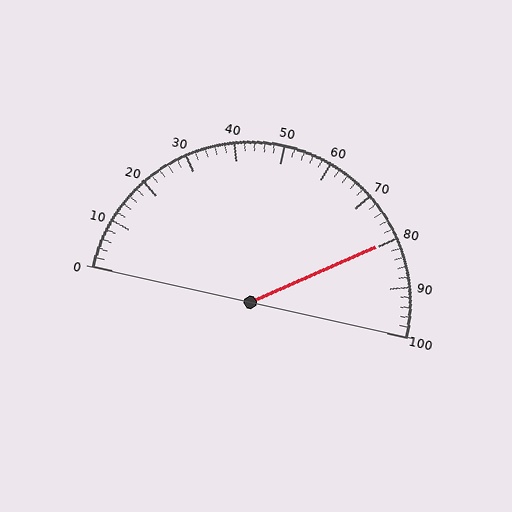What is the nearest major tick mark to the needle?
The nearest major tick mark is 80.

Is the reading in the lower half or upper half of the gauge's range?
The reading is in the upper half of the range (0 to 100).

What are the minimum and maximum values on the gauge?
The gauge ranges from 0 to 100.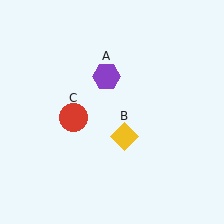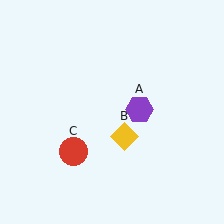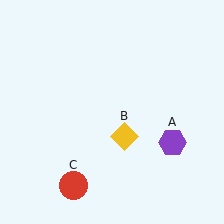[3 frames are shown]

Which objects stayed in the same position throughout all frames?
Yellow diamond (object B) remained stationary.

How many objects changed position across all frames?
2 objects changed position: purple hexagon (object A), red circle (object C).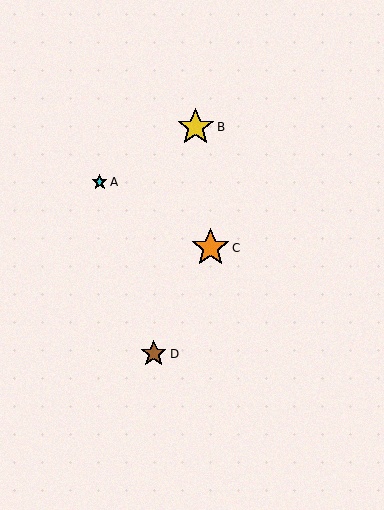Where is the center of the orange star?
The center of the orange star is at (210, 248).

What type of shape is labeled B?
Shape B is a yellow star.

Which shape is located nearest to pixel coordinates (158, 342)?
The brown star (labeled D) at (154, 354) is nearest to that location.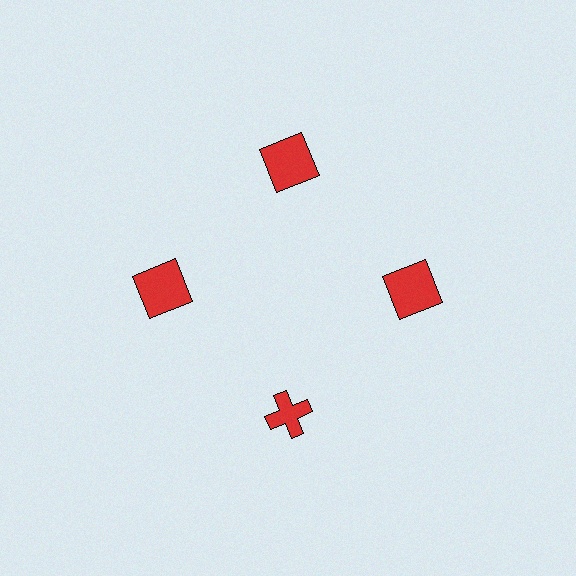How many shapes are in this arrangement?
There are 4 shapes arranged in a ring pattern.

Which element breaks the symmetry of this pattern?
The red cross at roughly the 6 o'clock position breaks the symmetry. All other shapes are red squares.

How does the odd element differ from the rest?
It has a different shape: cross instead of square.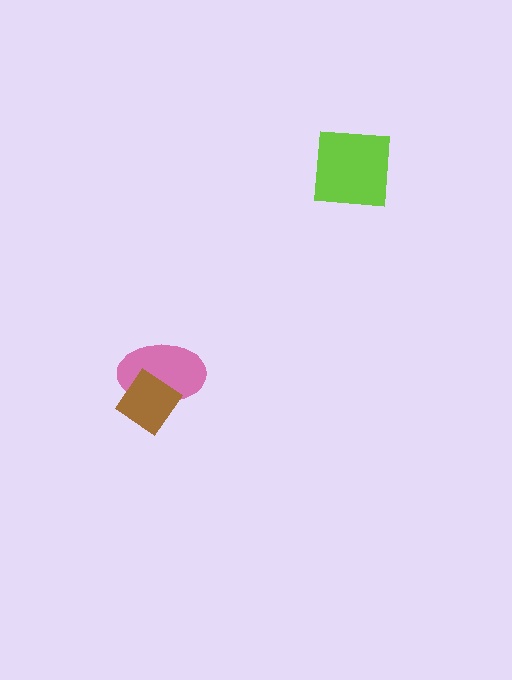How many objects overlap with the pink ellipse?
1 object overlaps with the pink ellipse.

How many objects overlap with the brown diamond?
1 object overlaps with the brown diamond.